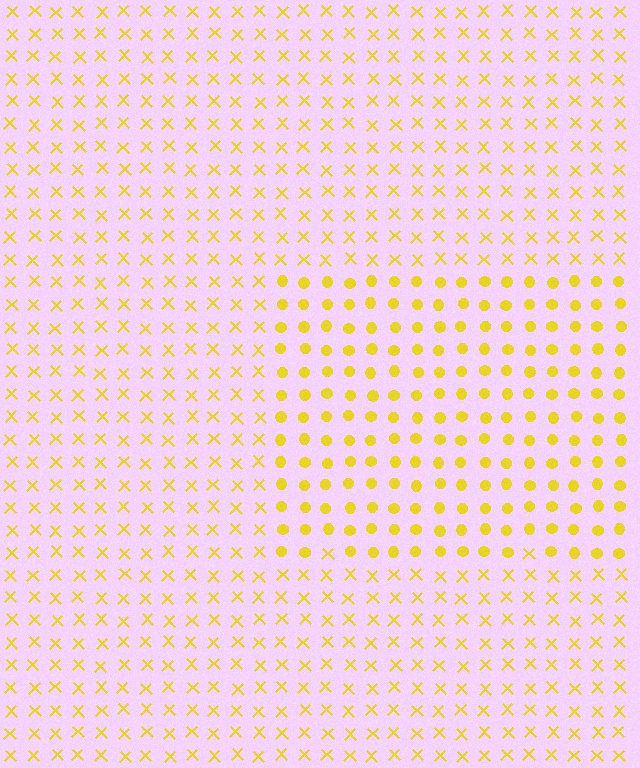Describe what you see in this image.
The image is filled with small yellow elements arranged in a uniform grid. A rectangle-shaped region contains circles, while the surrounding area contains X marks. The boundary is defined purely by the change in element shape.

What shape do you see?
I see a rectangle.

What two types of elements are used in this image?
The image uses circles inside the rectangle region and X marks outside it.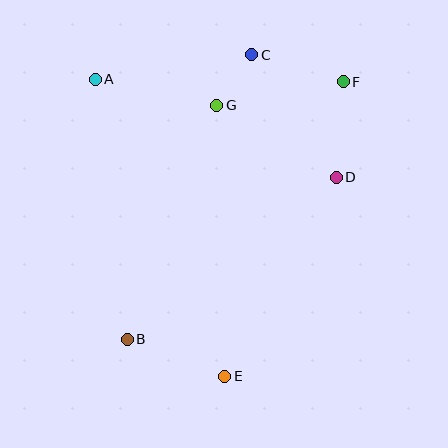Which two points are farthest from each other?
Points B and F are farthest from each other.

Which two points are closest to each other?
Points C and G are closest to each other.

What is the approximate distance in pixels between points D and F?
The distance between D and F is approximately 96 pixels.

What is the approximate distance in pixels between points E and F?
The distance between E and F is approximately 318 pixels.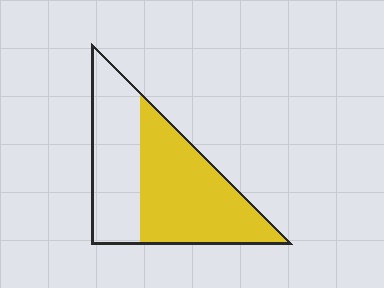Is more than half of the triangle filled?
Yes.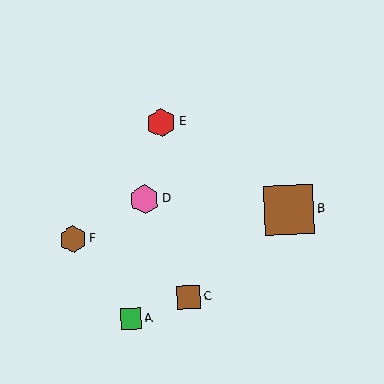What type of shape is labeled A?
Shape A is a green square.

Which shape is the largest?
The brown square (labeled B) is the largest.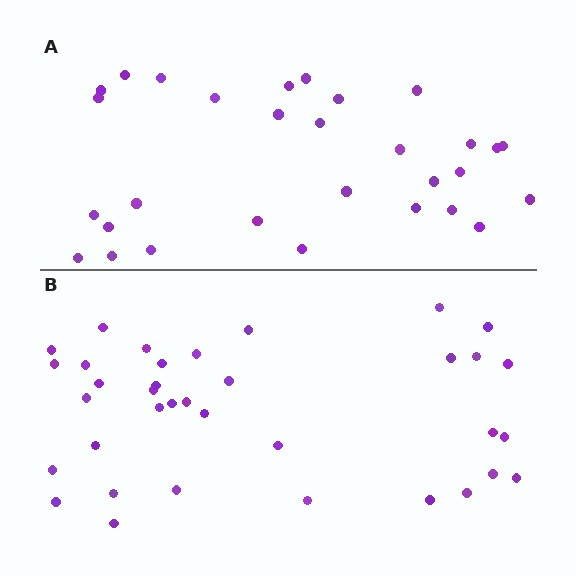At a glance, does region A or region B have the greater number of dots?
Region B (the bottom region) has more dots.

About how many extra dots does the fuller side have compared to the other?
Region B has about 6 more dots than region A.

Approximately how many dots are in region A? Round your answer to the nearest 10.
About 30 dots.